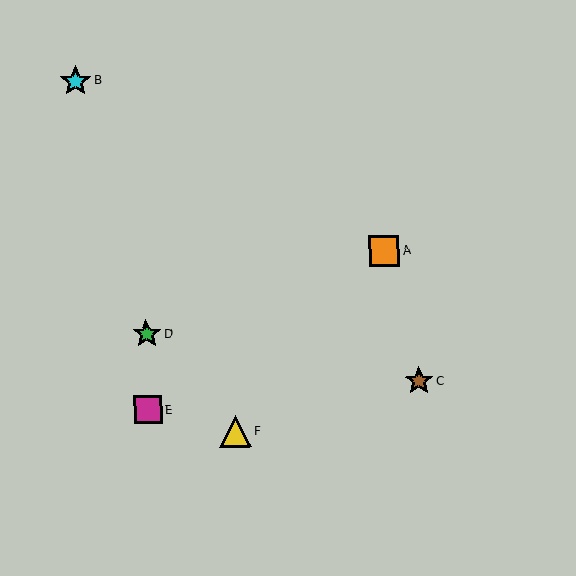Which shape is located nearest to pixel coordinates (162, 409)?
The magenta square (labeled E) at (148, 409) is nearest to that location.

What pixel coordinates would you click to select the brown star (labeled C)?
Click at (419, 381) to select the brown star C.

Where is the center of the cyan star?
The center of the cyan star is at (76, 81).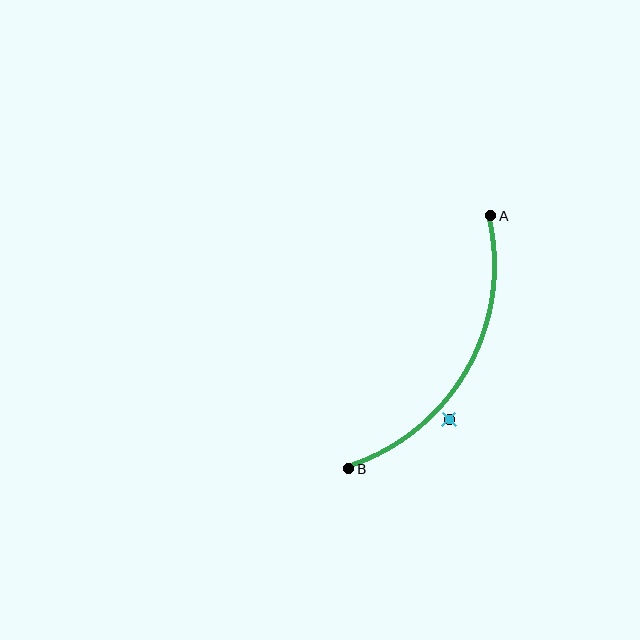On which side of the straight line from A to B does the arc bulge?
The arc bulges to the right of the straight line connecting A and B.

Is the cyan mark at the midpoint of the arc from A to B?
No — the cyan mark does not lie on the arc at all. It sits slightly outside the curve.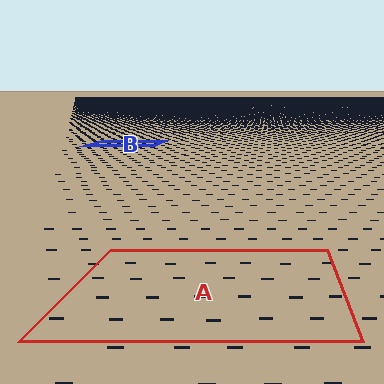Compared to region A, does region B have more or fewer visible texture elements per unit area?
Region B has more texture elements per unit area — they are packed more densely because it is farther away.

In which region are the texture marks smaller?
The texture marks are smaller in region B, because it is farther away.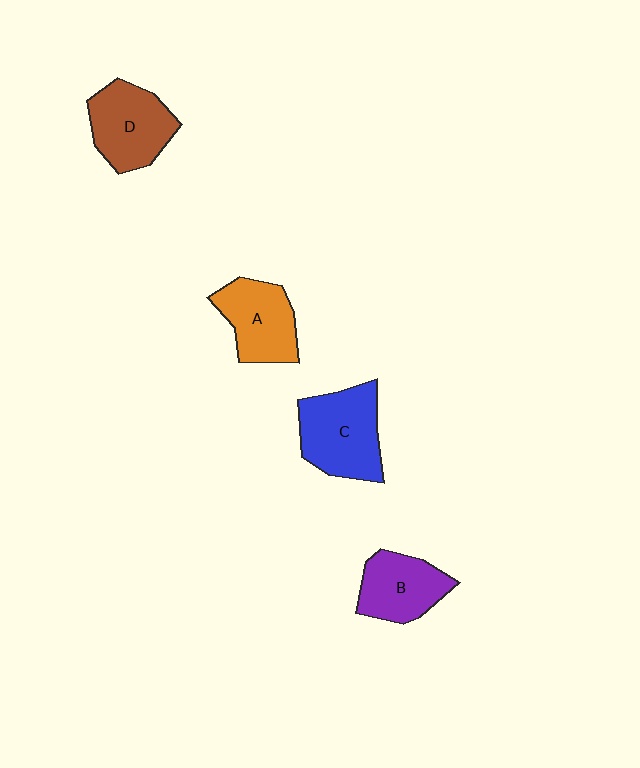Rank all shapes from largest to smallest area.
From largest to smallest: C (blue), D (brown), A (orange), B (purple).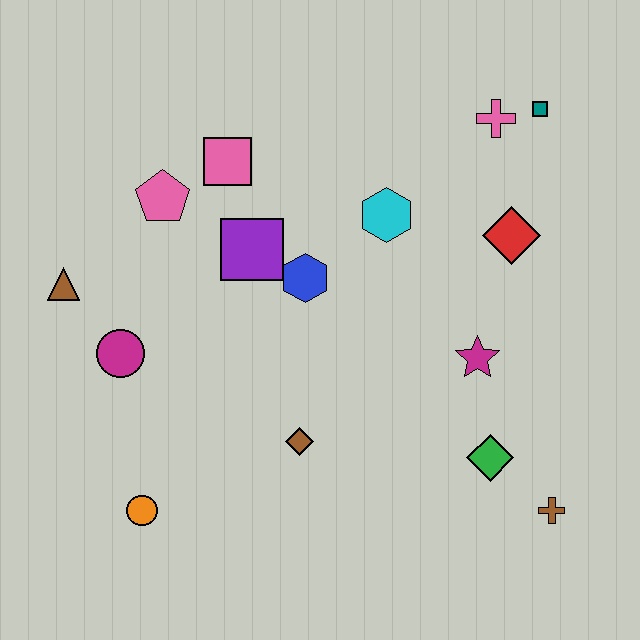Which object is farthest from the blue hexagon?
The brown cross is farthest from the blue hexagon.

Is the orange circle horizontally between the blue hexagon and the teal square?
No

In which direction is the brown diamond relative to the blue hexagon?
The brown diamond is below the blue hexagon.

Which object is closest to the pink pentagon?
The pink square is closest to the pink pentagon.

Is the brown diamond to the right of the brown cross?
No